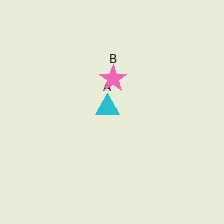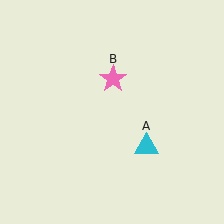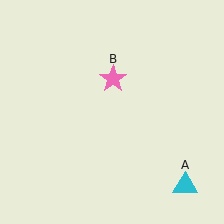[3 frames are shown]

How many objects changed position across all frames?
1 object changed position: cyan triangle (object A).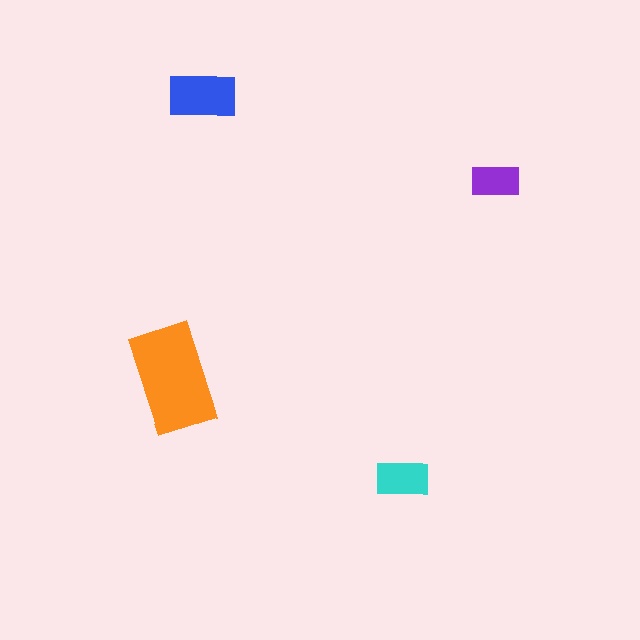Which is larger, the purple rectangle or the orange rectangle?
The orange one.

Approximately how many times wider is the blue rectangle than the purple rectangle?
About 1.5 times wider.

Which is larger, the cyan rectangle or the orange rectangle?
The orange one.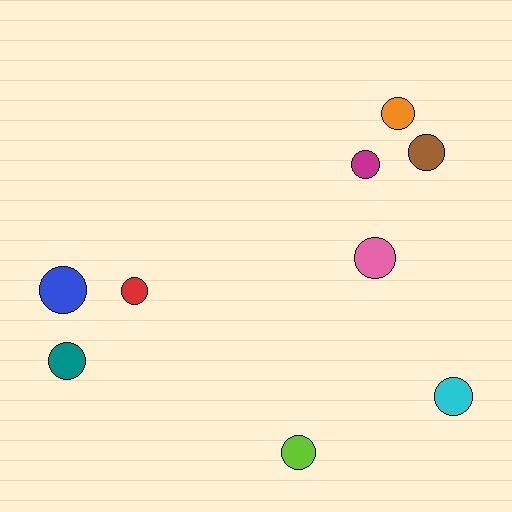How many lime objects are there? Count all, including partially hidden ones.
There is 1 lime object.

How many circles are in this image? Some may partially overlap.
There are 9 circles.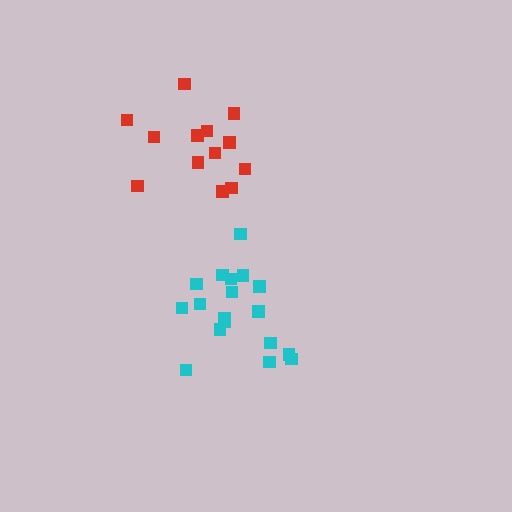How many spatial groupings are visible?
There are 2 spatial groupings.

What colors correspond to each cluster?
The clusters are colored: red, cyan.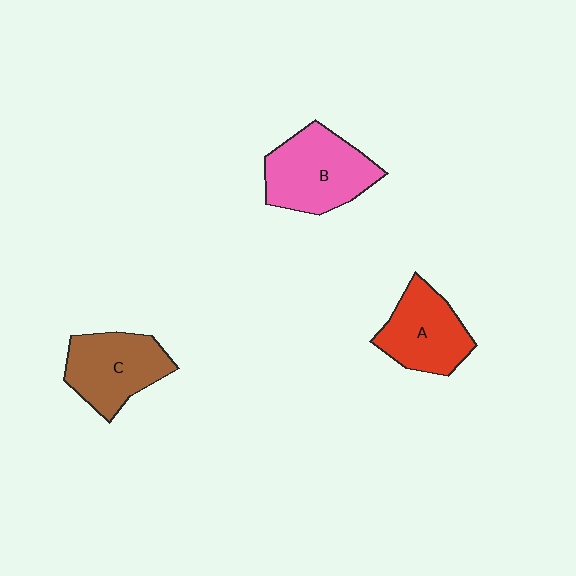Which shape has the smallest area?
Shape A (red).